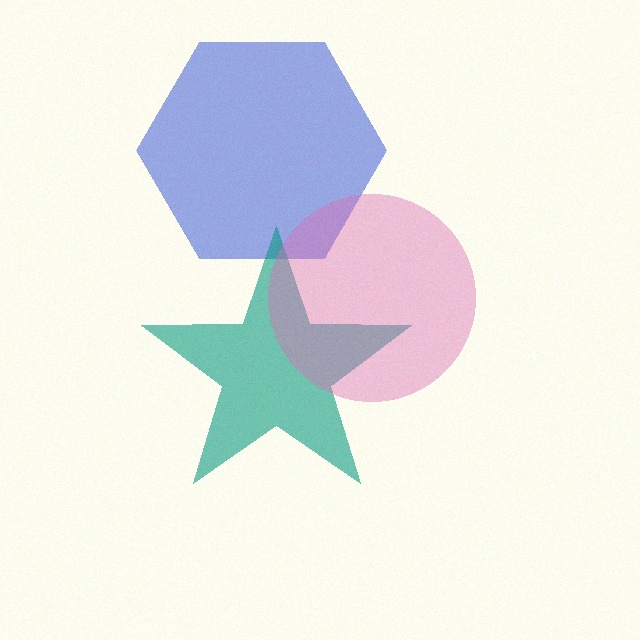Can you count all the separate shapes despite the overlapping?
Yes, there are 3 separate shapes.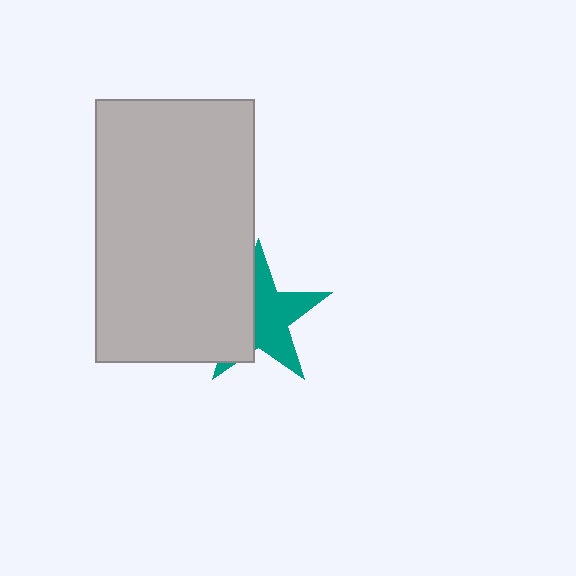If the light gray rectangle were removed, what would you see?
You would see the complete teal star.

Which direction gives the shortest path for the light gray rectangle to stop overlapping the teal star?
Moving left gives the shortest separation.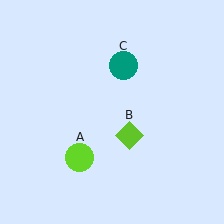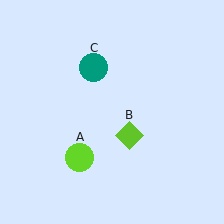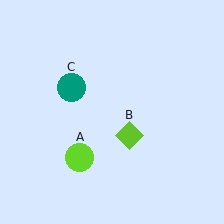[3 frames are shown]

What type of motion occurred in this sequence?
The teal circle (object C) rotated counterclockwise around the center of the scene.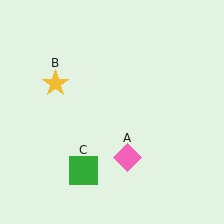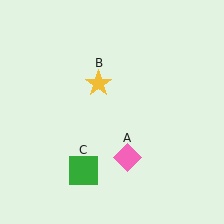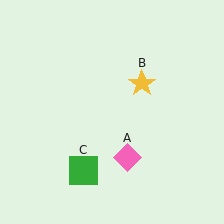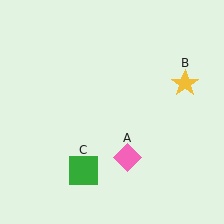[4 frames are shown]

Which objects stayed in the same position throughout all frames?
Pink diamond (object A) and green square (object C) remained stationary.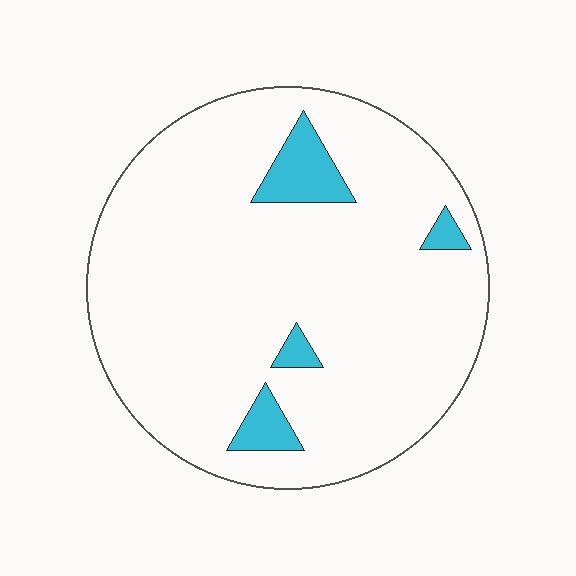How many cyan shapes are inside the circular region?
4.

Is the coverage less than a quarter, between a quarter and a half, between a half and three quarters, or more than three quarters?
Less than a quarter.